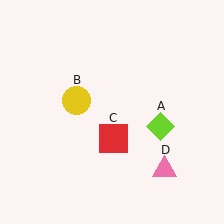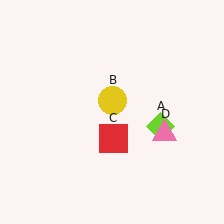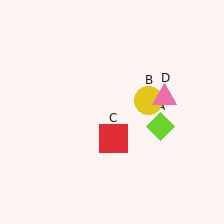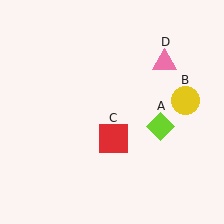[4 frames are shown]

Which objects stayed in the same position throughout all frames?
Lime diamond (object A) and red square (object C) remained stationary.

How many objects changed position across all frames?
2 objects changed position: yellow circle (object B), pink triangle (object D).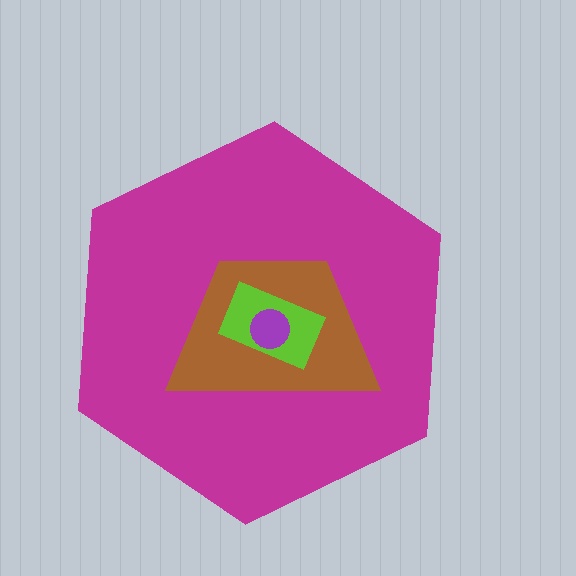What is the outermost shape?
The magenta hexagon.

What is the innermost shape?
The purple circle.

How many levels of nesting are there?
4.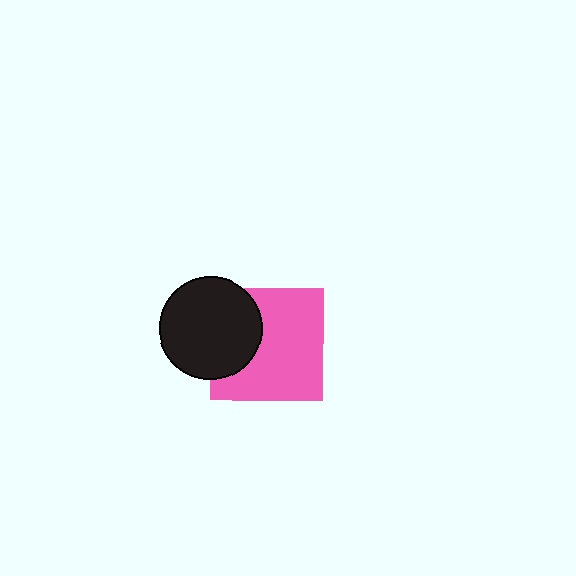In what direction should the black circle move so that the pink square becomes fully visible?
The black circle should move left. That is the shortest direction to clear the overlap and leave the pink square fully visible.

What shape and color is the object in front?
The object in front is a black circle.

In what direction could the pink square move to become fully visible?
The pink square could move right. That would shift it out from behind the black circle entirely.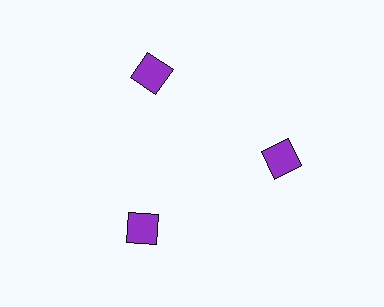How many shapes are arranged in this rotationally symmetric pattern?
There are 3 shapes, arranged in 3 groups of 1.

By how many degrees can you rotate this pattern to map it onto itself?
The pattern maps onto itself every 120 degrees of rotation.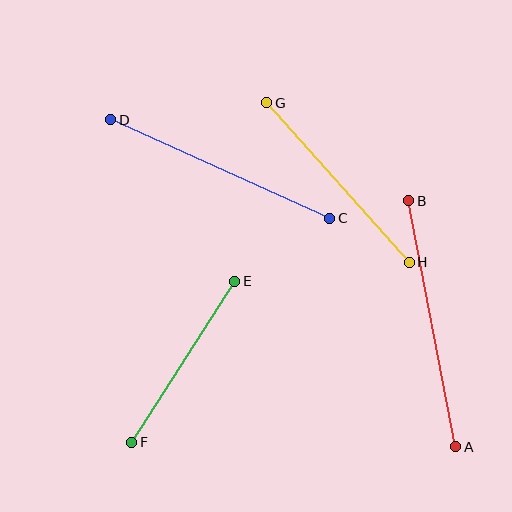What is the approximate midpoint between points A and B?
The midpoint is at approximately (432, 324) pixels.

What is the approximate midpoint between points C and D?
The midpoint is at approximately (220, 169) pixels.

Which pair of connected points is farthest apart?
Points A and B are farthest apart.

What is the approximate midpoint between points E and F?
The midpoint is at approximately (183, 362) pixels.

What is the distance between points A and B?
The distance is approximately 251 pixels.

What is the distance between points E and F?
The distance is approximately 191 pixels.